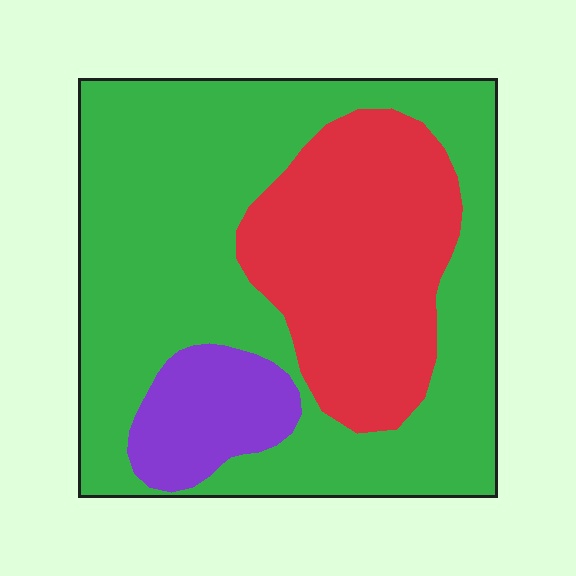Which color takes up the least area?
Purple, at roughly 10%.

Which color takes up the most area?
Green, at roughly 60%.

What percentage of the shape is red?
Red takes up about one quarter (1/4) of the shape.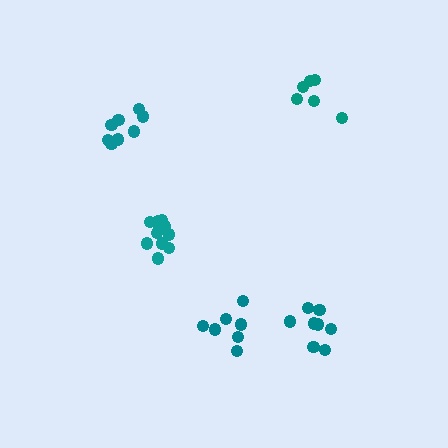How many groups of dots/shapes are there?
There are 5 groups.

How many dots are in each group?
Group 1: 6 dots, Group 2: 8 dots, Group 3: 9 dots, Group 4: 11 dots, Group 5: 7 dots (41 total).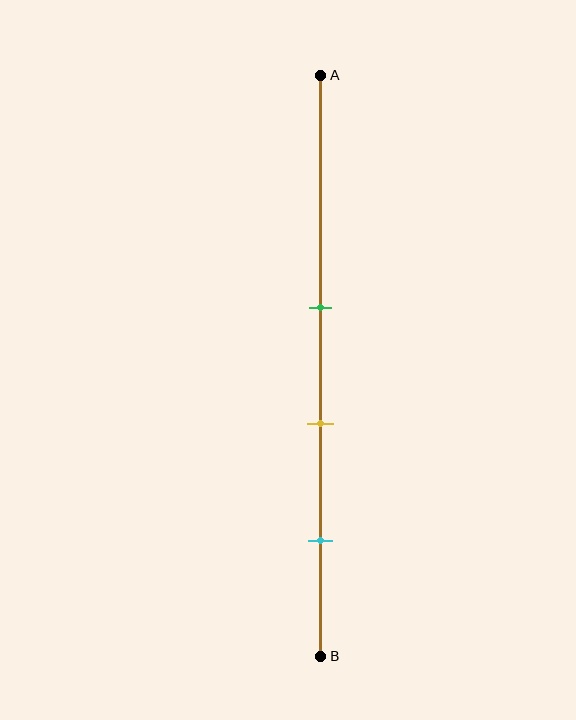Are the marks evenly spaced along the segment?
Yes, the marks are approximately evenly spaced.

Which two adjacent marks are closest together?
The green and yellow marks are the closest adjacent pair.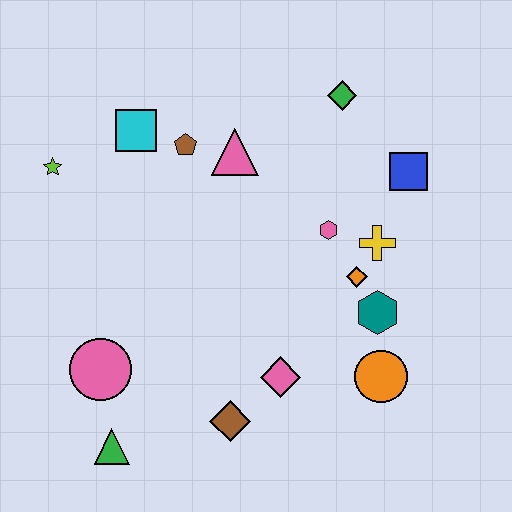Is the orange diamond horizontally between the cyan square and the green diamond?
No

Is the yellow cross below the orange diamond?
No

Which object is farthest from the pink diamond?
The lime star is farthest from the pink diamond.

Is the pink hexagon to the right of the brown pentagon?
Yes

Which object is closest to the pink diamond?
The brown diamond is closest to the pink diamond.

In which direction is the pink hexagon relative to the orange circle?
The pink hexagon is above the orange circle.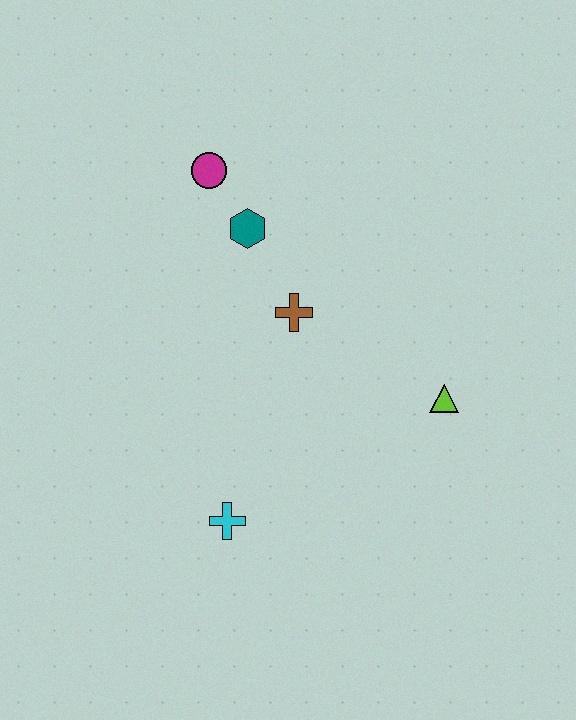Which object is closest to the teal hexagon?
The magenta circle is closest to the teal hexagon.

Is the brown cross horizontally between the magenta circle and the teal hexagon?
No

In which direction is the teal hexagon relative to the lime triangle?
The teal hexagon is to the left of the lime triangle.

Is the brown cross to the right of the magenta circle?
Yes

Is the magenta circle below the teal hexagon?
No